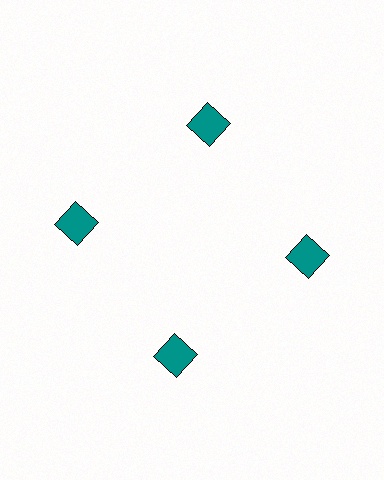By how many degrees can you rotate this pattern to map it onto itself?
The pattern maps onto itself every 90 degrees of rotation.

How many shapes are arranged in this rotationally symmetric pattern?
There are 4 shapes, arranged in 4 groups of 1.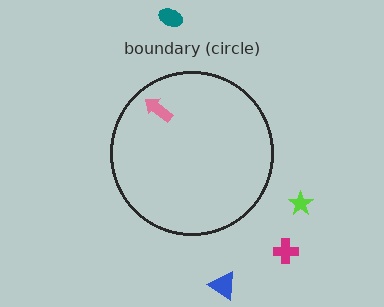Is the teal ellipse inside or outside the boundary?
Outside.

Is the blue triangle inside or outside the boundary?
Outside.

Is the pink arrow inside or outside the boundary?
Inside.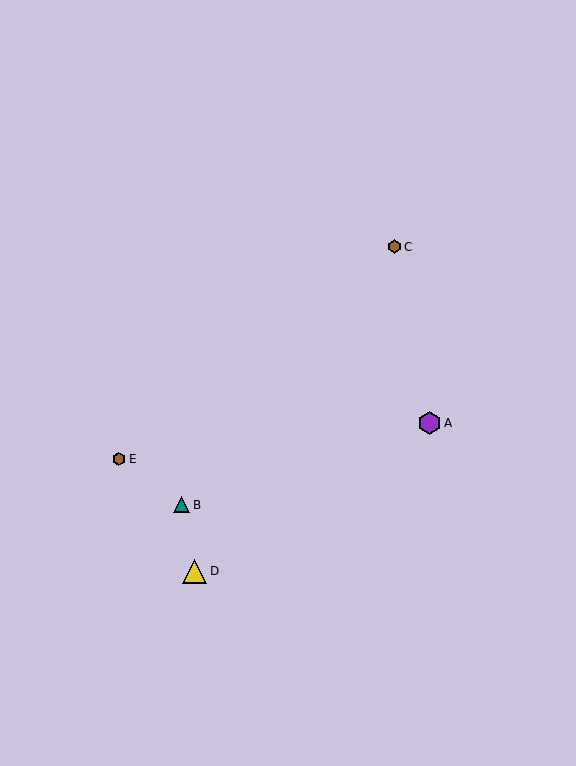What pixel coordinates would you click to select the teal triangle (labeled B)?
Click at (182, 505) to select the teal triangle B.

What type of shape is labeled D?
Shape D is a yellow triangle.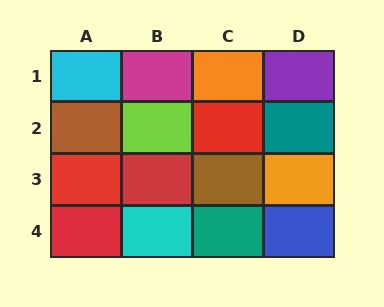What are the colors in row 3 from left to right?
Red, red, brown, orange.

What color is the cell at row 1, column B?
Magenta.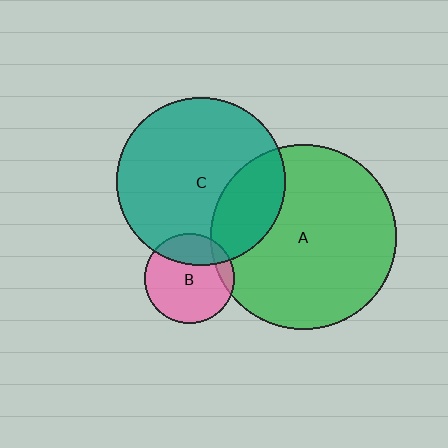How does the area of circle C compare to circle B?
Approximately 3.5 times.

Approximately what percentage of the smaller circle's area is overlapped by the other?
Approximately 25%.